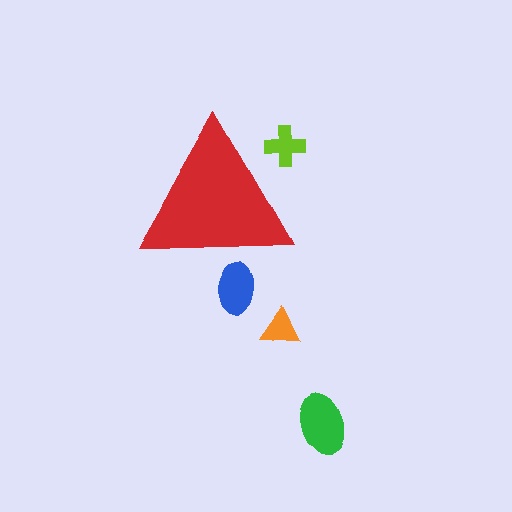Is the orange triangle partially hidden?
No, the orange triangle is fully visible.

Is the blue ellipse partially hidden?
Yes, the blue ellipse is partially hidden behind the red triangle.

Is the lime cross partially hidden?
Yes, the lime cross is partially hidden behind the red triangle.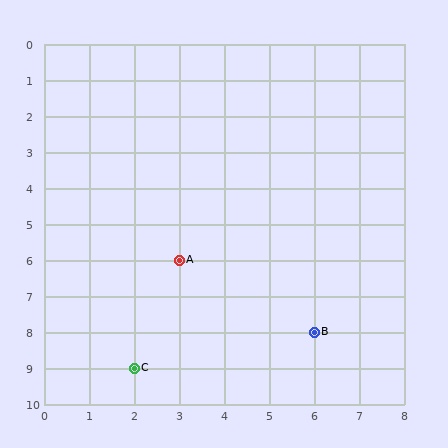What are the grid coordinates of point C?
Point C is at grid coordinates (2, 9).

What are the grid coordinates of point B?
Point B is at grid coordinates (6, 8).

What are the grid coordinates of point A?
Point A is at grid coordinates (3, 6).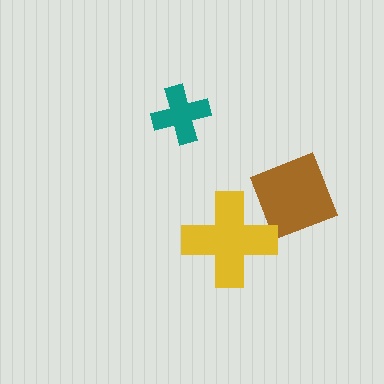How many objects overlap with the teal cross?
0 objects overlap with the teal cross.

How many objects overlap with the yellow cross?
1 object overlaps with the yellow cross.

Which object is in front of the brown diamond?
The yellow cross is in front of the brown diamond.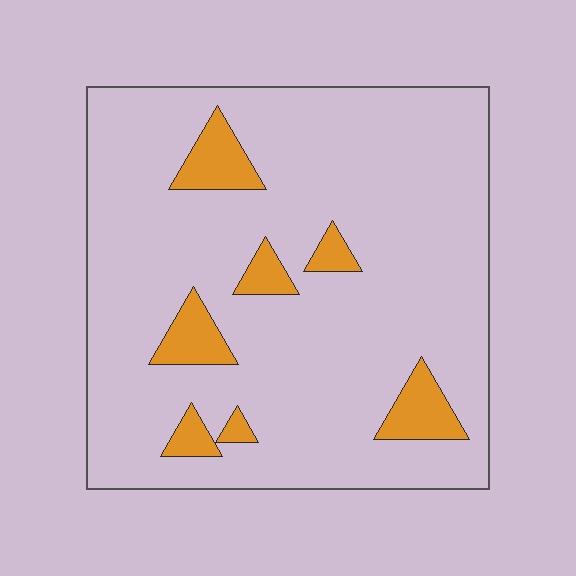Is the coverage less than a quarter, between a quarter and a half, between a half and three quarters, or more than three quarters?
Less than a quarter.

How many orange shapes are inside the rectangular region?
7.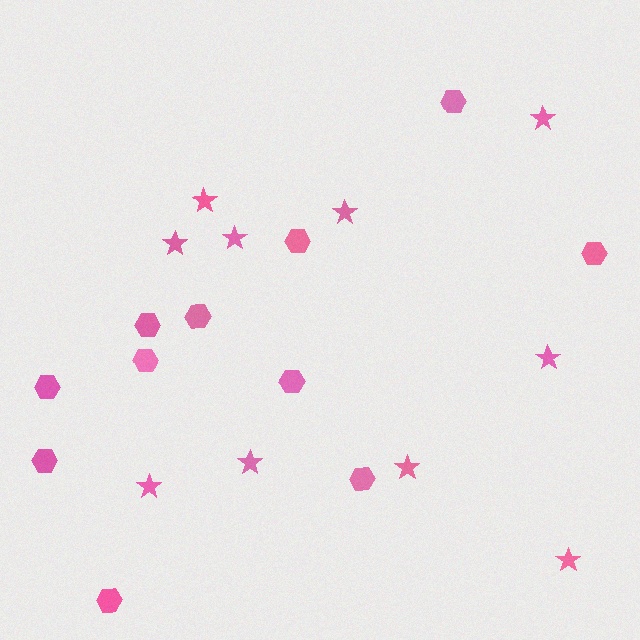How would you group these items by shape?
There are 2 groups: one group of stars (10) and one group of hexagons (11).